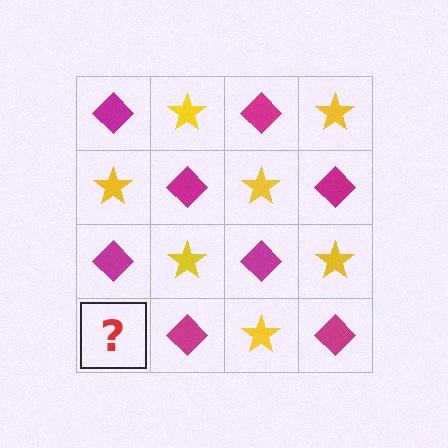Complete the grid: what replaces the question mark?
The question mark should be replaced with a yellow star.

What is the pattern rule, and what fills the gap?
The rule is that it alternates magenta diamond and yellow star in a checkerboard pattern. The gap should be filled with a yellow star.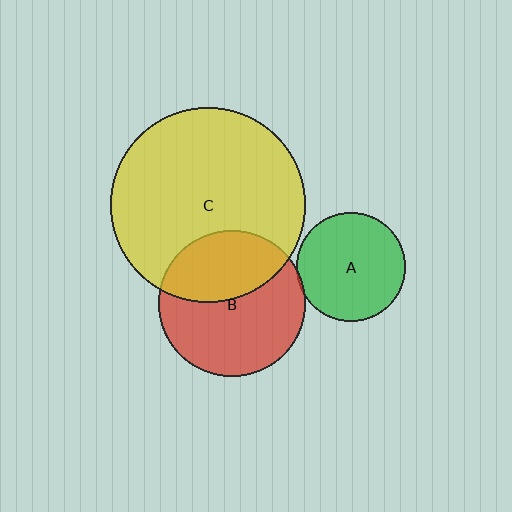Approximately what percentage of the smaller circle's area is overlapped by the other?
Approximately 5%.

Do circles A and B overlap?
Yes.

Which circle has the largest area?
Circle C (yellow).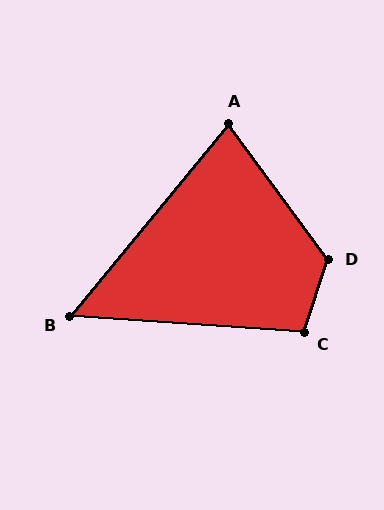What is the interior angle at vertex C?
Approximately 104 degrees (obtuse).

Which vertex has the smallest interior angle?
B, at approximately 55 degrees.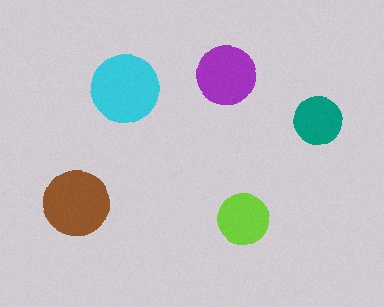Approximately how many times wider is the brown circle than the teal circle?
About 1.5 times wider.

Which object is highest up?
The purple circle is topmost.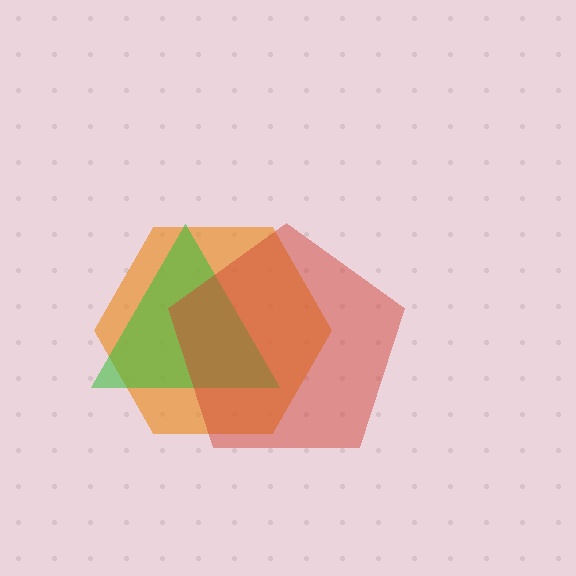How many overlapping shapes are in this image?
There are 3 overlapping shapes in the image.